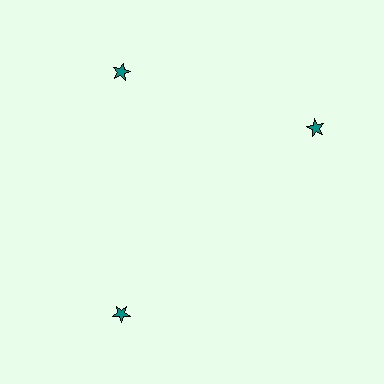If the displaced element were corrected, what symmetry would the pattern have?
It would have 3-fold rotational symmetry — the pattern would map onto itself every 120 degrees.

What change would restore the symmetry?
The symmetry would be restored by rotating it back into even spacing with its neighbors so that all 3 stars sit at equal angles and equal distance from the center.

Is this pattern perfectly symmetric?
No. The 3 teal stars are arranged in a ring, but one element near the 3 o'clock position is rotated out of alignment along the ring, breaking the 3-fold rotational symmetry.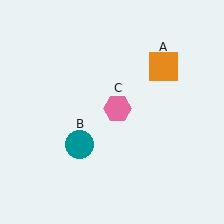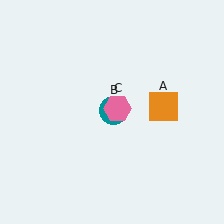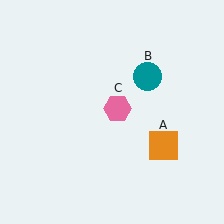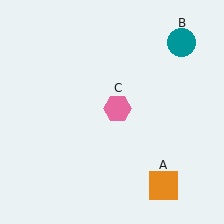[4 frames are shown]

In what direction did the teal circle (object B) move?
The teal circle (object B) moved up and to the right.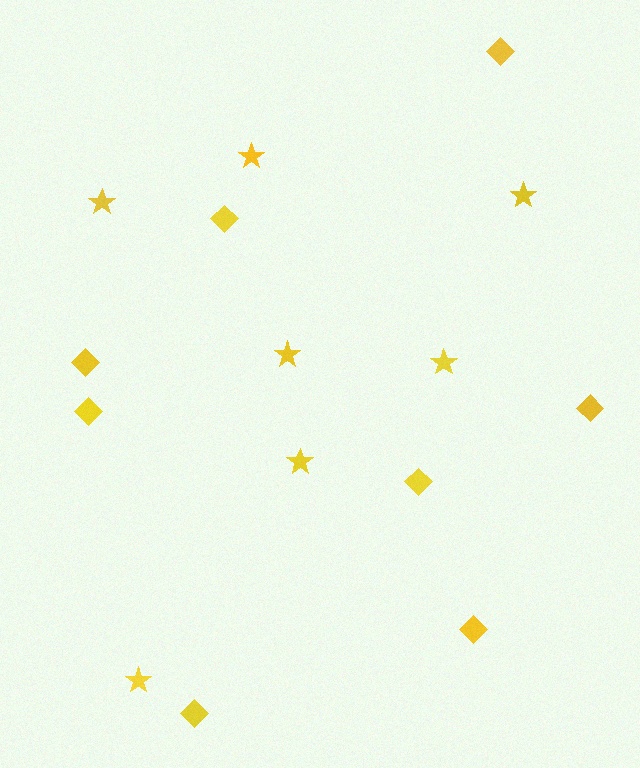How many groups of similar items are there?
There are 2 groups: one group of stars (7) and one group of diamonds (8).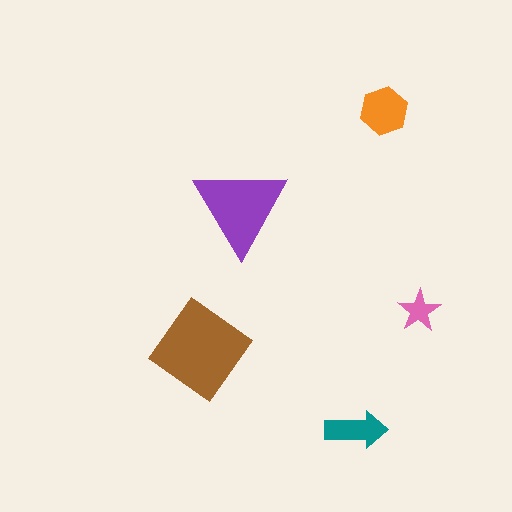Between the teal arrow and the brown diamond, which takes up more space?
The brown diamond.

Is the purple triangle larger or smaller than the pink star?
Larger.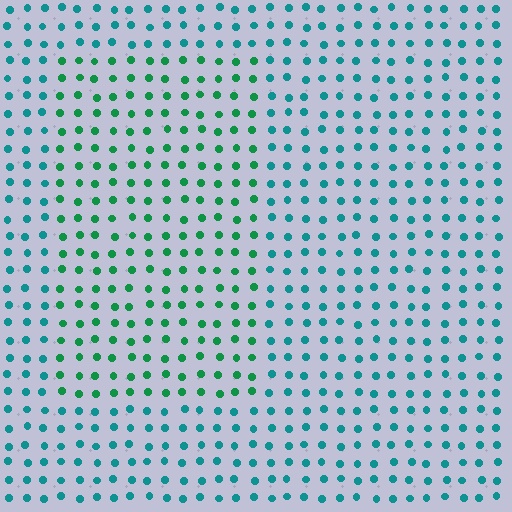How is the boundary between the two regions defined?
The boundary is defined purely by a slight shift in hue (about 35 degrees). Spacing, size, and orientation are identical on both sides.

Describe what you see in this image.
The image is filled with small teal elements in a uniform arrangement. A rectangle-shaped region is visible where the elements are tinted to a slightly different hue, forming a subtle color boundary.